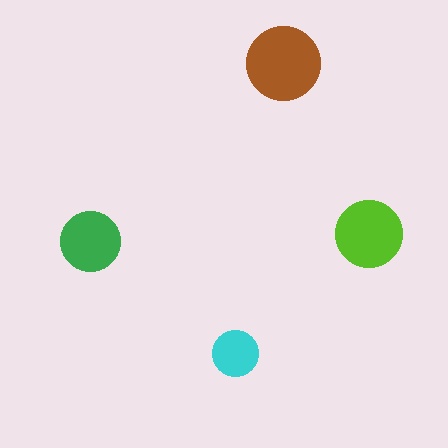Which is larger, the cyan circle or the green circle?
The green one.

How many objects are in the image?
There are 4 objects in the image.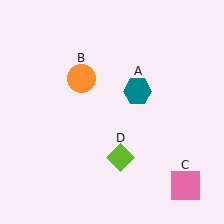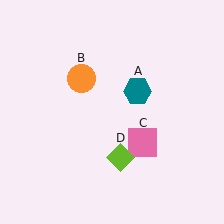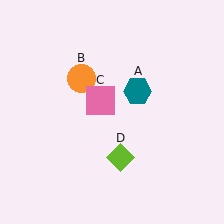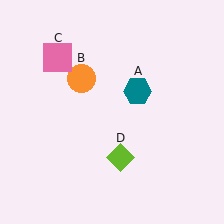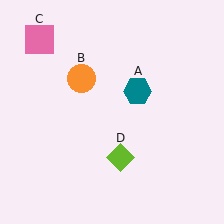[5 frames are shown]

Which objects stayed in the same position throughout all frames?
Teal hexagon (object A) and orange circle (object B) and lime diamond (object D) remained stationary.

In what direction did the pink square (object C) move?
The pink square (object C) moved up and to the left.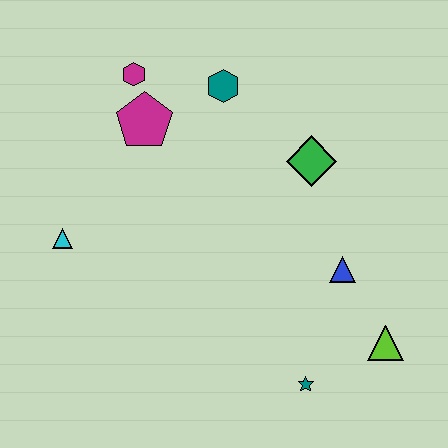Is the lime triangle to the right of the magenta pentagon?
Yes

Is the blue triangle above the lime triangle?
Yes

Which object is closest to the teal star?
The lime triangle is closest to the teal star.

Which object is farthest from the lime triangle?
The magenta hexagon is farthest from the lime triangle.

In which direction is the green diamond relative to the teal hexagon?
The green diamond is to the right of the teal hexagon.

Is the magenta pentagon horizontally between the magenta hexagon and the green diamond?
Yes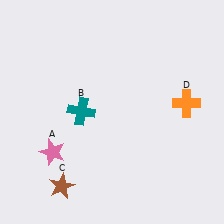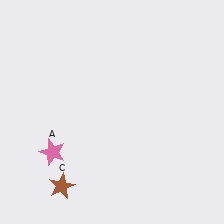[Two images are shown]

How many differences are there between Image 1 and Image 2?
There are 2 differences between the two images.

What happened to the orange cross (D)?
The orange cross (D) was removed in Image 2. It was in the top-right area of Image 1.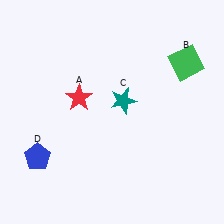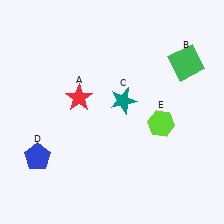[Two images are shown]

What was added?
A lime hexagon (E) was added in Image 2.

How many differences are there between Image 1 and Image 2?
There is 1 difference between the two images.